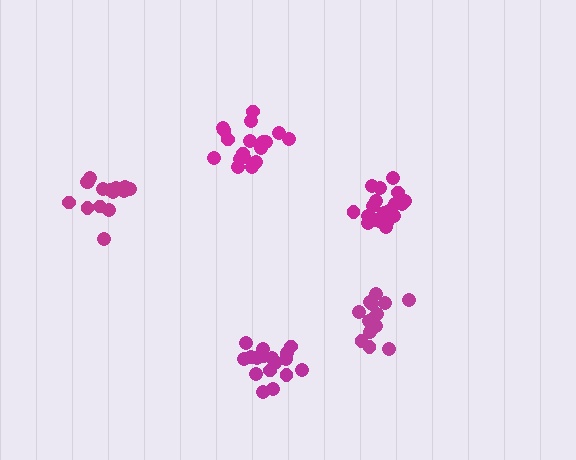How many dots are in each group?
Group 1: 19 dots, Group 2: 16 dots, Group 3: 18 dots, Group 4: 20 dots, Group 5: 14 dots (87 total).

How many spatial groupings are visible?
There are 5 spatial groupings.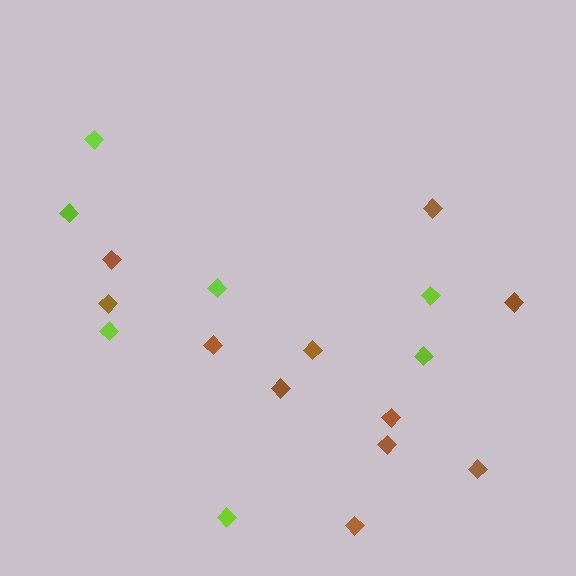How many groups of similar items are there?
There are 2 groups: one group of brown diamonds (11) and one group of lime diamonds (7).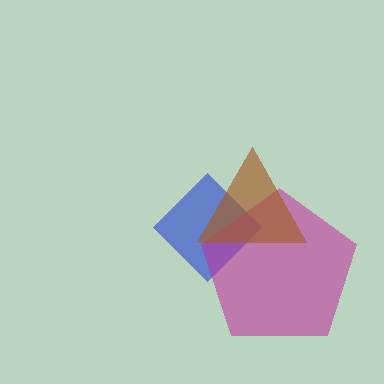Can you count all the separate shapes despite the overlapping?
Yes, there are 3 separate shapes.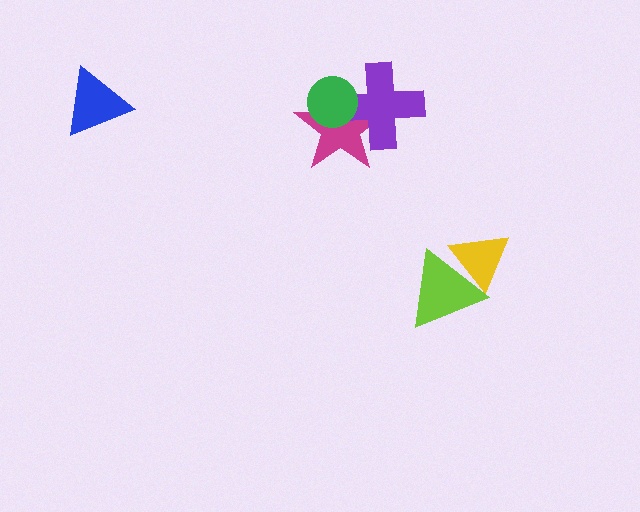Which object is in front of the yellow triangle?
The lime triangle is in front of the yellow triangle.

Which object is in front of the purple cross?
The green circle is in front of the purple cross.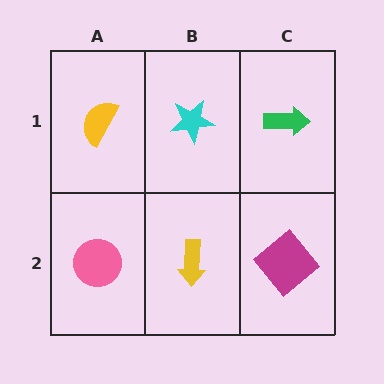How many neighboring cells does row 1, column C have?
2.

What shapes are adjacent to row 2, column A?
A yellow semicircle (row 1, column A), a yellow arrow (row 2, column B).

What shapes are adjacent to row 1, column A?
A pink circle (row 2, column A), a cyan star (row 1, column B).